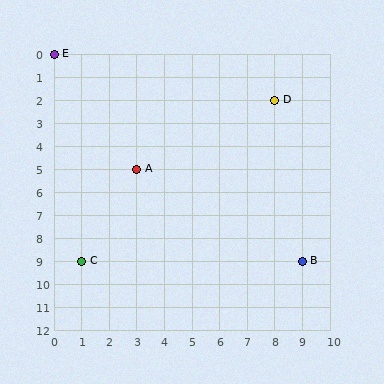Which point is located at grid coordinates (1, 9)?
Point C is at (1, 9).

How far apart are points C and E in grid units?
Points C and E are 1 column and 9 rows apart (about 9.1 grid units diagonally).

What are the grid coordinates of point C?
Point C is at grid coordinates (1, 9).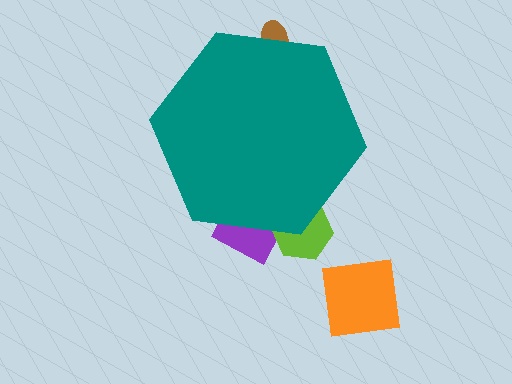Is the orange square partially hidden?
No, the orange square is fully visible.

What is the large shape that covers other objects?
A teal hexagon.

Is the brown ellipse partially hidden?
Yes, the brown ellipse is partially hidden behind the teal hexagon.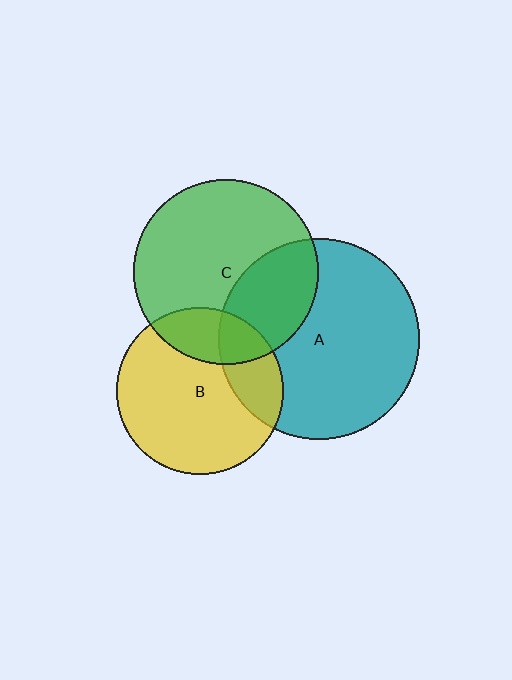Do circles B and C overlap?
Yes.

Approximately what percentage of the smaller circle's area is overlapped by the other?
Approximately 20%.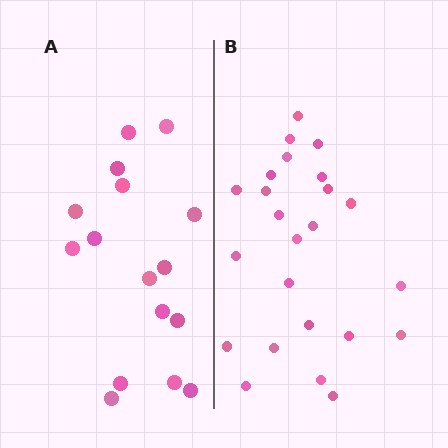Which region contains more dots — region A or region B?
Region B (the right region) has more dots.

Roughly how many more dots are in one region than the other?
Region B has roughly 8 or so more dots than region A.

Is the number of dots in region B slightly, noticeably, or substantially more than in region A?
Region B has substantially more. The ratio is roughly 1.5 to 1.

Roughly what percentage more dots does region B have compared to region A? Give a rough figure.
About 50% more.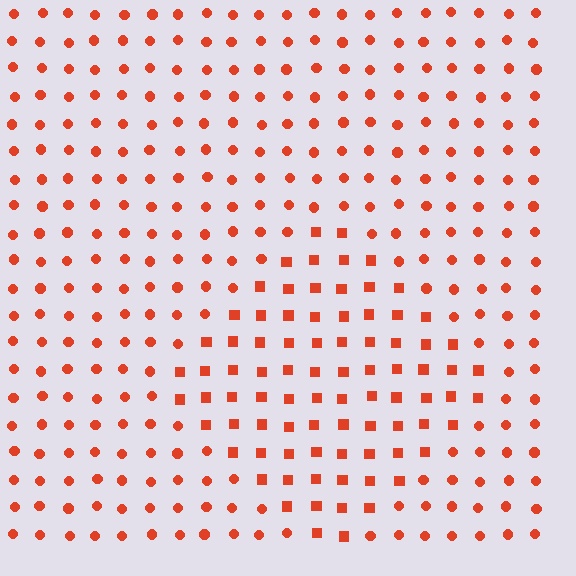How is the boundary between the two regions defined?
The boundary is defined by a change in element shape: squares inside vs. circles outside. All elements share the same color and spacing.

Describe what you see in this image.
The image is filled with small red elements arranged in a uniform grid. A diamond-shaped region contains squares, while the surrounding area contains circles. The boundary is defined purely by the change in element shape.